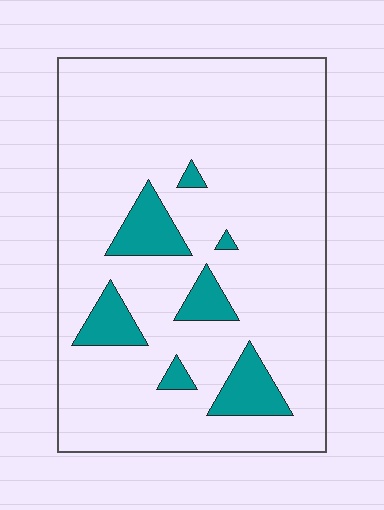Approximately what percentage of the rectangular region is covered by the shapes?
Approximately 10%.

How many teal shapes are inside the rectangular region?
7.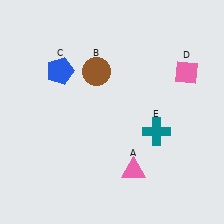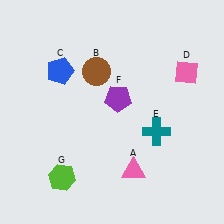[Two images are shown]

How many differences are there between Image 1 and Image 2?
There are 2 differences between the two images.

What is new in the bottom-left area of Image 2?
A lime hexagon (G) was added in the bottom-left area of Image 2.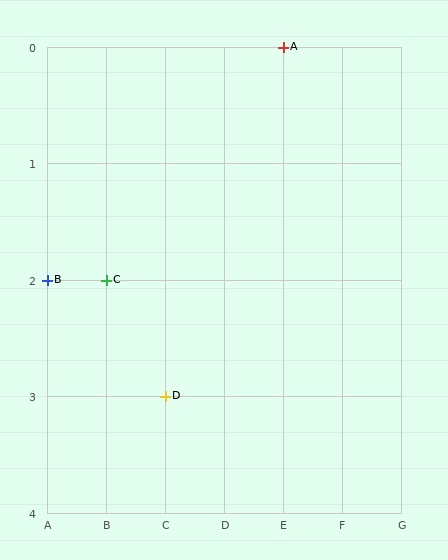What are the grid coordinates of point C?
Point C is at grid coordinates (B, 2).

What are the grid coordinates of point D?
Point D is at grid coordinates (C, 3).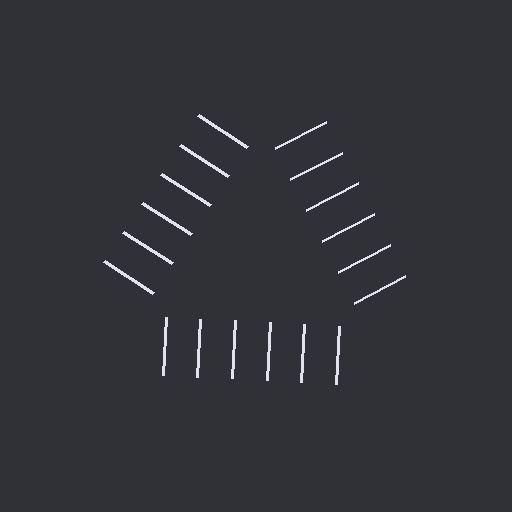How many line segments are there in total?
18 — 6 along each of the 3 edges.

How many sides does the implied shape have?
3 sides — the line-ends trace a triangle.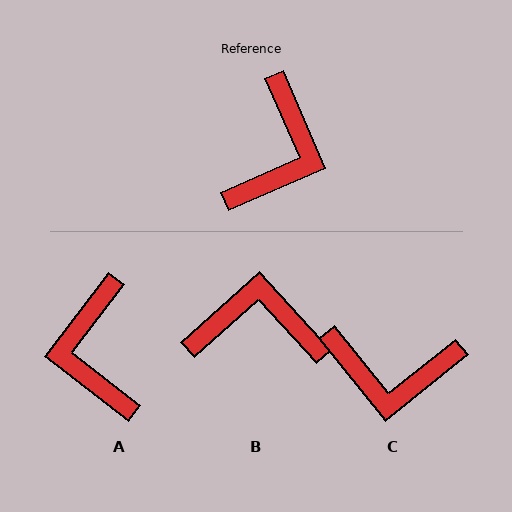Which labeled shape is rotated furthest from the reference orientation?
A, about 151 degrees away.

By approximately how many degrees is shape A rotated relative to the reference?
Approximately 151 degrees clockwise.